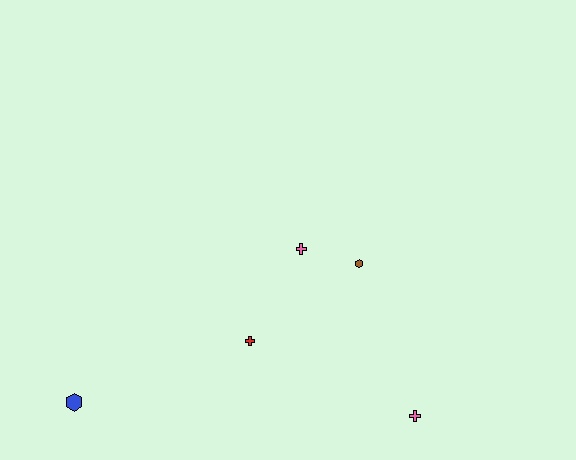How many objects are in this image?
There are 5 objects.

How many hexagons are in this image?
There are 2 hexagons.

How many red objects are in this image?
There is 1 red object.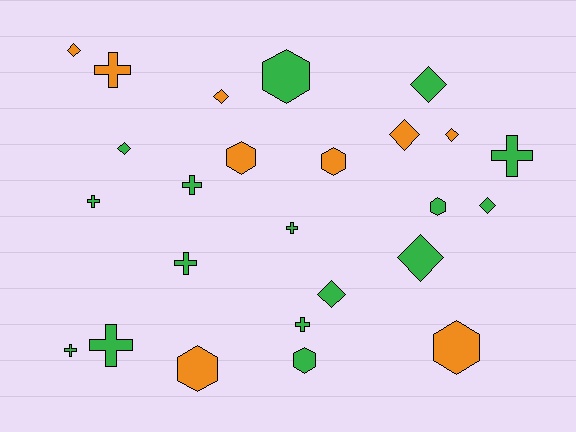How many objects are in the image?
There are 25 objects.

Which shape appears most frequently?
Cross, with 9 objects.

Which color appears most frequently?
Green, with 16 objects.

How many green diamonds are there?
There are 5 green diamonds.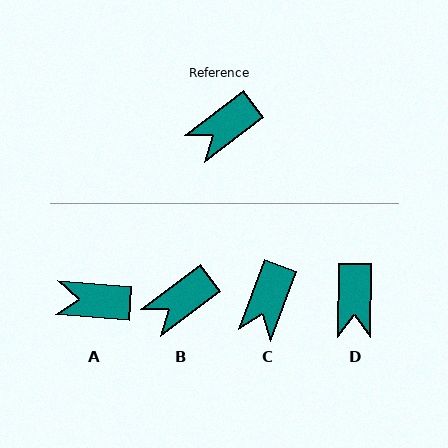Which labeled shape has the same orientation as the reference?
B.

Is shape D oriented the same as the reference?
No, it is off by about 53 degrees.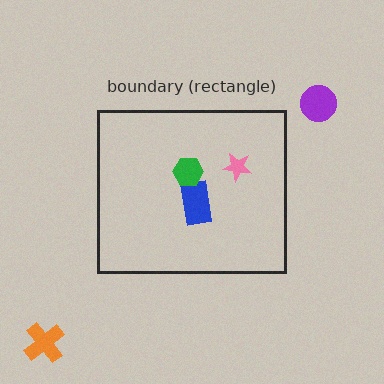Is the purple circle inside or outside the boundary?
Outside.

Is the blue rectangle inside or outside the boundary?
Inside.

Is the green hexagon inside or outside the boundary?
Inside.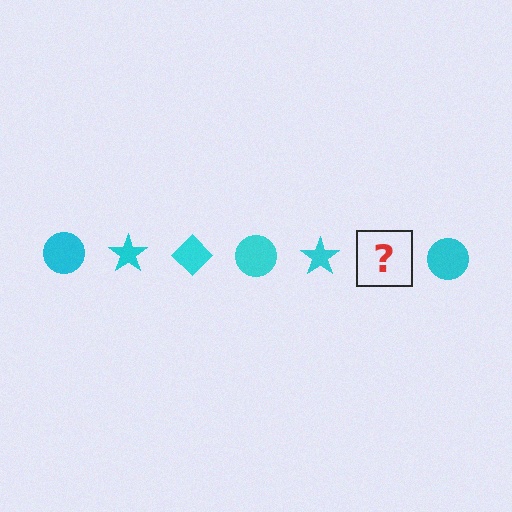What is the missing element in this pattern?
The missing element is a cyan diamond.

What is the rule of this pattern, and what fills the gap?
The rule is that the pattern cycles through circle, star, diamond shapes in cyan. The gap should be filled with a cyan diamond.